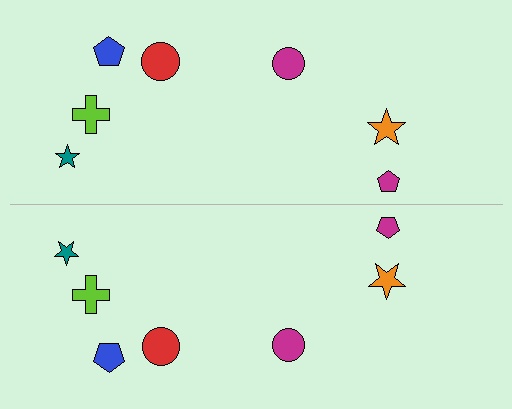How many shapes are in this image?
There are 14 shapes in this image.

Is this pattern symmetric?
Yes, this pattern has bilateral (reflection) symmetry.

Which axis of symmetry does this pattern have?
The pattern has a horizontal axis of symmetry running through the center of the image.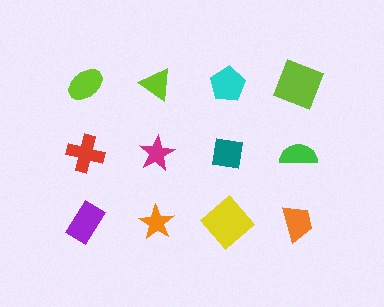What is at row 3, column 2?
An orange star.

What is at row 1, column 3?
A cyan pentagon.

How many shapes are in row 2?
4 shapes.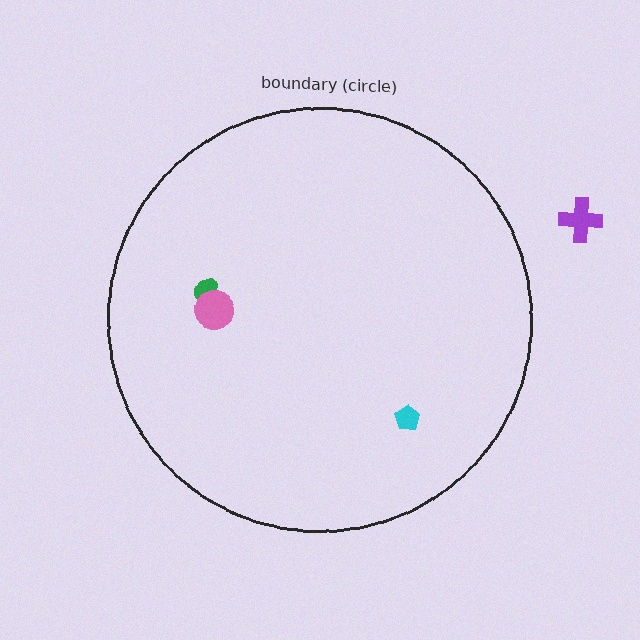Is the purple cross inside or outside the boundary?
Outside.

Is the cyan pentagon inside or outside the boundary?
Inside.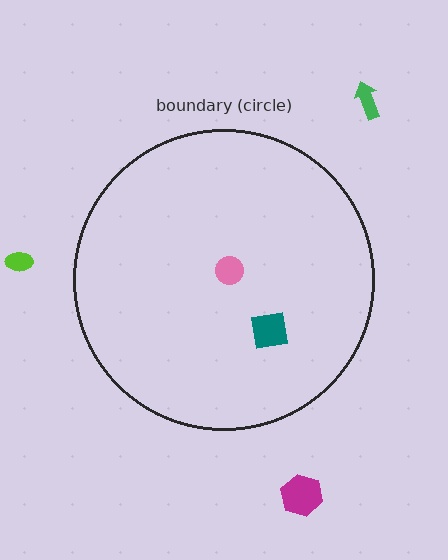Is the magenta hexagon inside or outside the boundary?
Outside.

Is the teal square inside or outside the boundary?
Inside.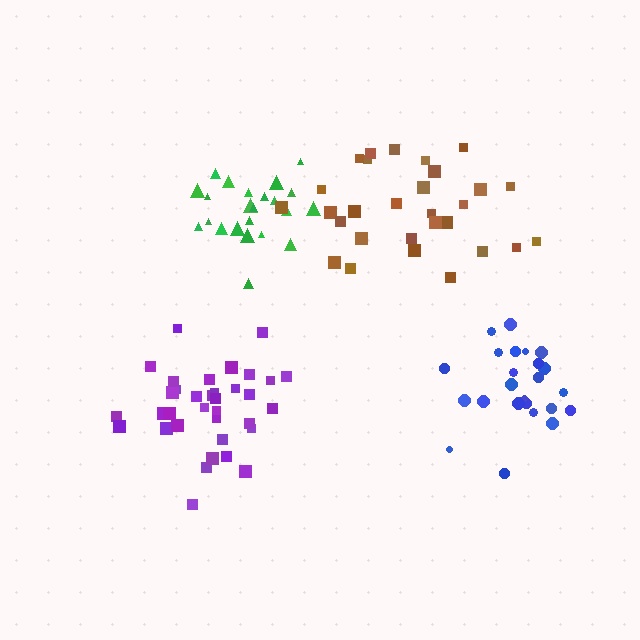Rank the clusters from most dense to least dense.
blue, green, purple, brown.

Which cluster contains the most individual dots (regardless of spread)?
Purple (35).